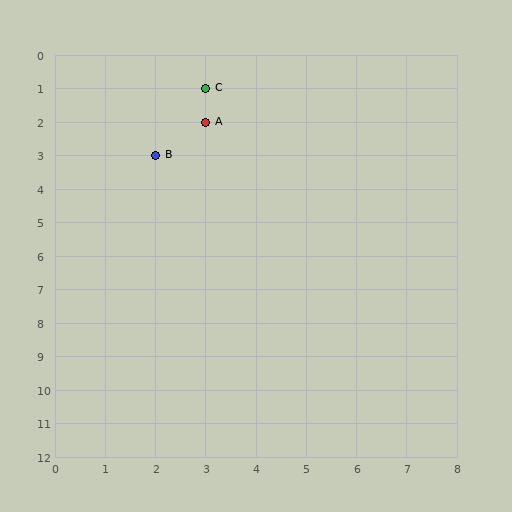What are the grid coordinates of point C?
Point C is at grid coordinates (3, 1).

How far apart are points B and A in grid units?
Points B and A are 1 column and 1 row apart (about 1.4 grid units diagonally).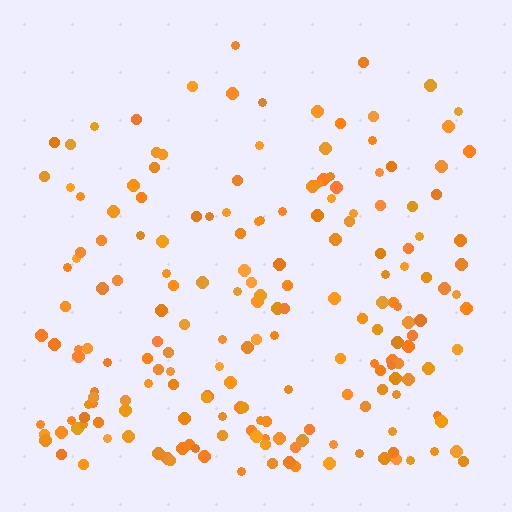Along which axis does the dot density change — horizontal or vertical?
Vertical.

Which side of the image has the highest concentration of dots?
The bottom.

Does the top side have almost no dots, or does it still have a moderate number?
Still a moderate number, just noticeably fewer than the bottom.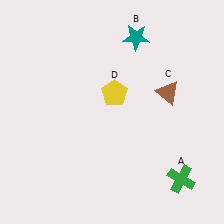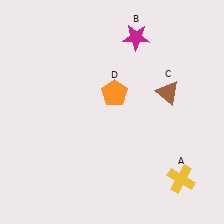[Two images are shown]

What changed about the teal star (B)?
In Image 1, B is teal. In Image 2, it changed to magenta.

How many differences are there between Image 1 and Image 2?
There are 3 differences between the two images.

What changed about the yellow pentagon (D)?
In Image 1, D is yellow. In Image 2, it changed to orange.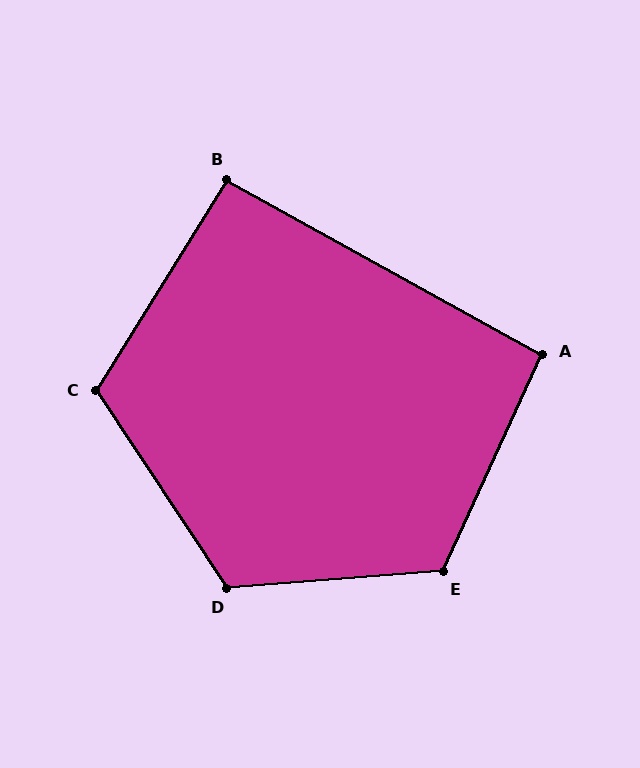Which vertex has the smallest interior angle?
B, at approximately 93 degrees.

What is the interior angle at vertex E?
Approximately 119 degrees (obtuse).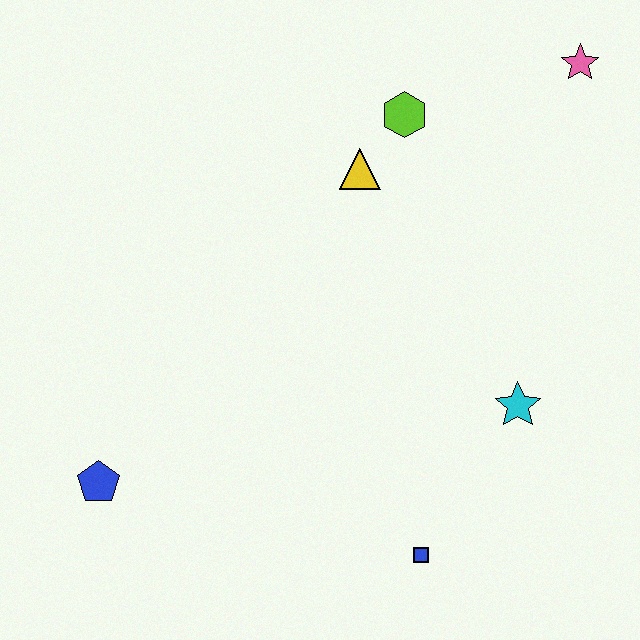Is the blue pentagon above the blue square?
Yes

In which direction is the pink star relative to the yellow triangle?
The pink star is to the right of the yellow triangle.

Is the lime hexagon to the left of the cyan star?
Yes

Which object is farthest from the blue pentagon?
The pink star is farthest from the blue pentagon.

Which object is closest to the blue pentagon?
The blue square is closest to the blue pentagon.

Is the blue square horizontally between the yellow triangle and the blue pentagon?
No